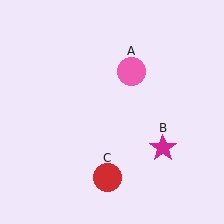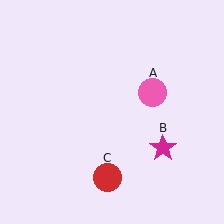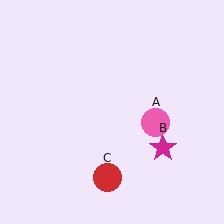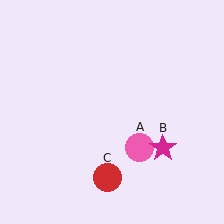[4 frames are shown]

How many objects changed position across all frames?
1 object changed position: pink circle (object A).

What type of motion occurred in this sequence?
The pink circle (object A) rotated clockwise around the center of the scene.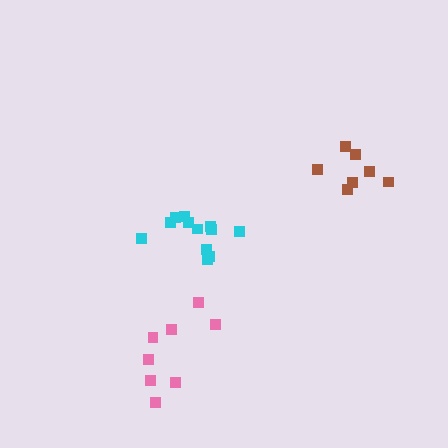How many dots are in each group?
Group 1: 12 dots, Group 2: 8 dots, Group 3: 7 dots (27 total).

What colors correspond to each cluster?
The clusters are colored: cyan, pink, brown.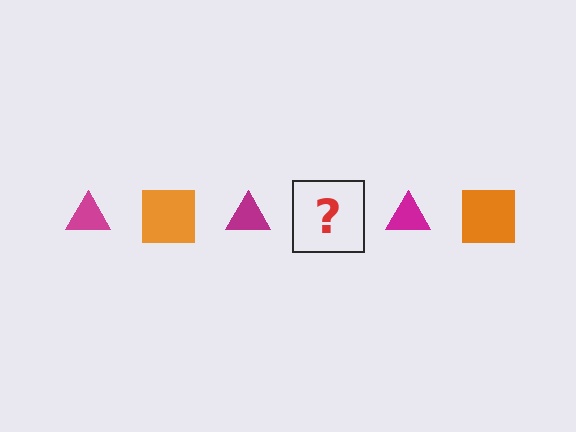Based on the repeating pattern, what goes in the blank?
The blank should be an orange square.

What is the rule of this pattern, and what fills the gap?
The rule is that the pattern alternates between magenta triangle and orange square. The gap should be filled with an orange square.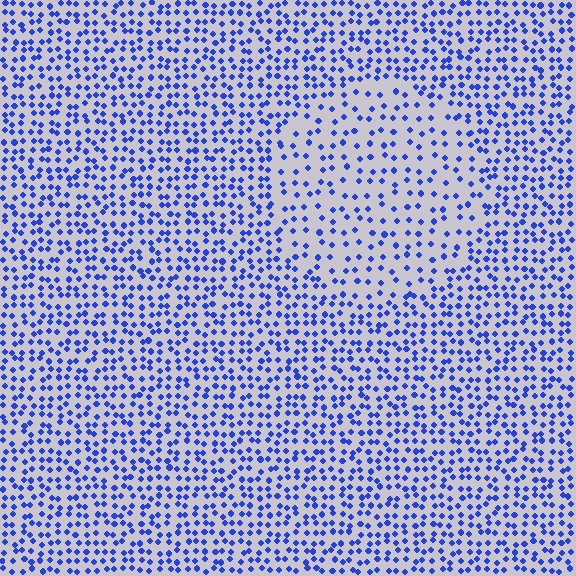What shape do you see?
I see a circle.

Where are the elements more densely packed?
The elements are more densely packed outside the circle boundary.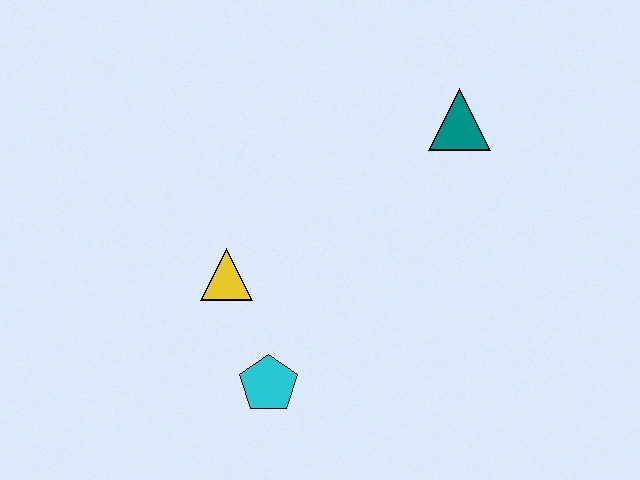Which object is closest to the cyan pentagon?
The yellow triangle is closest to the cyan pentagon.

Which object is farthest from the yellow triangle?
The teal triangle is farthest from the yellow triangle.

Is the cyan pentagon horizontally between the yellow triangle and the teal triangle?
Yes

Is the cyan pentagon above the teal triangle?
No